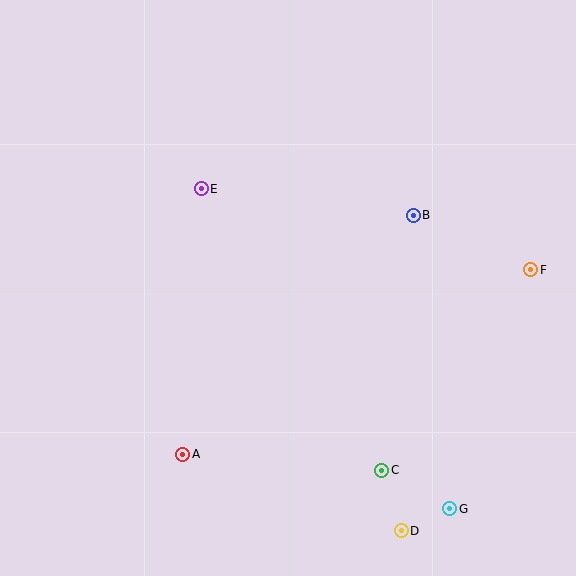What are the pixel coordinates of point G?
Point G is at (450, 509).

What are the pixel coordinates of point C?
Point C is at (382, 470).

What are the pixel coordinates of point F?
Point F is at (531, 270).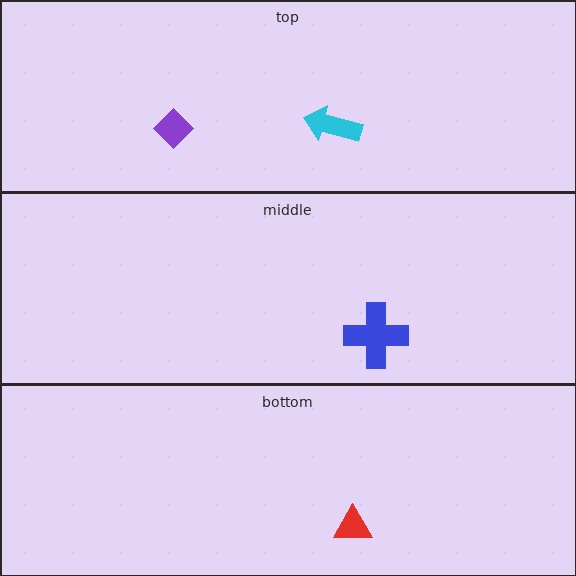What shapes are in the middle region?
The blue cross.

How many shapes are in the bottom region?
1.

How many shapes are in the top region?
2.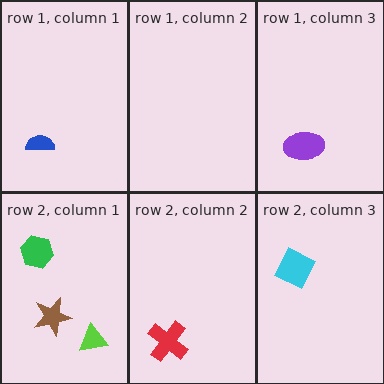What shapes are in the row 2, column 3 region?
The cyan diamond.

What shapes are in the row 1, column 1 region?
The blue semicircle.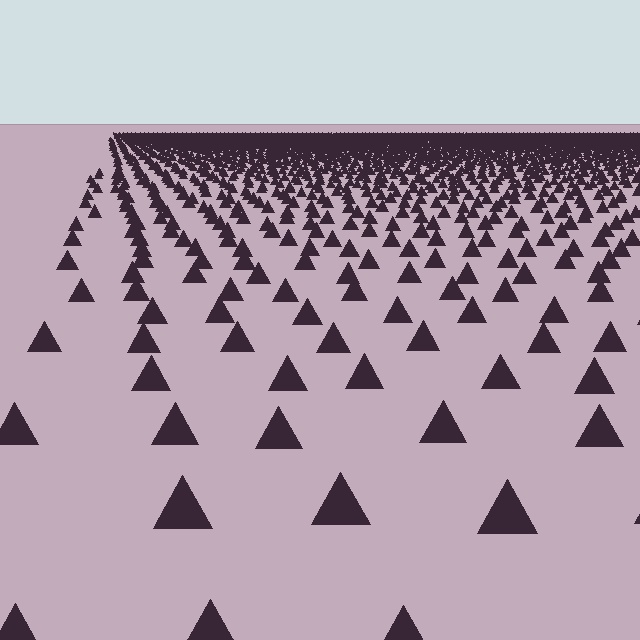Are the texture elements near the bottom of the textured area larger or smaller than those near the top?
Larger. Near the bottom, elements are closer to the viewer and appear at a bigger on-screen size.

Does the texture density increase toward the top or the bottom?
Density increases toward the top.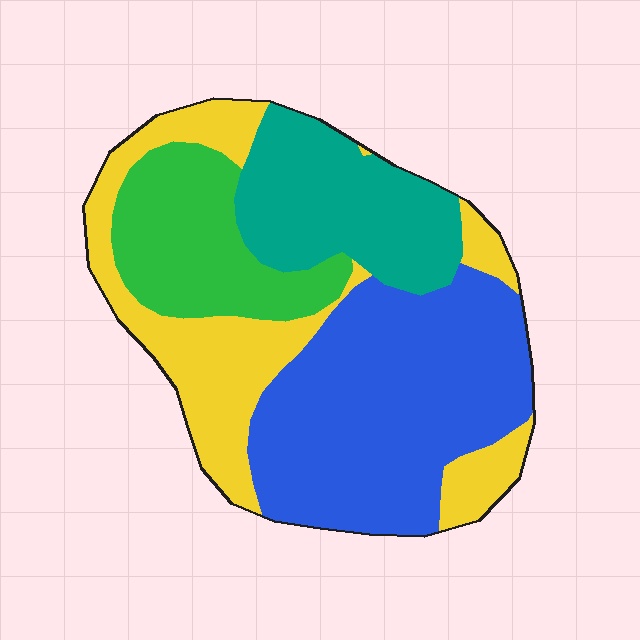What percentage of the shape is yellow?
Yellow takes up between a sixth and a third of the shape.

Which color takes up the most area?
Blue, at roughly 40%.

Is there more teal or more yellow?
Yellow.